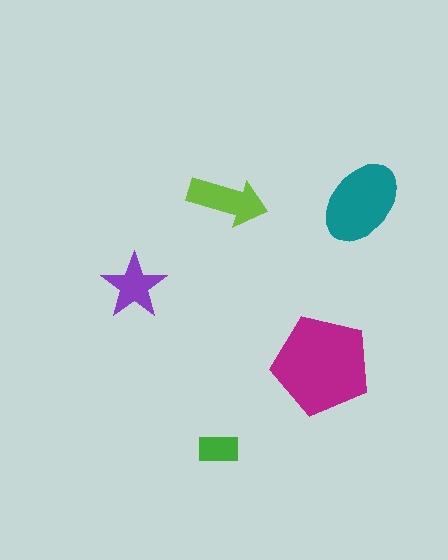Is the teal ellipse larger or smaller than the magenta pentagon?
Smaller.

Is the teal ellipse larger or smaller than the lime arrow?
Larger.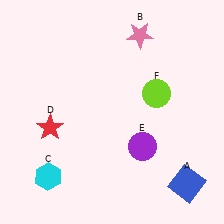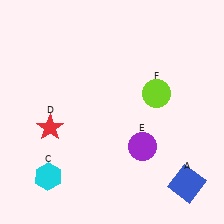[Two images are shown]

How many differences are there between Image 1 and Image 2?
There is 1 difference between the two images.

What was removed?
The pink star (B) was removed in Image 2.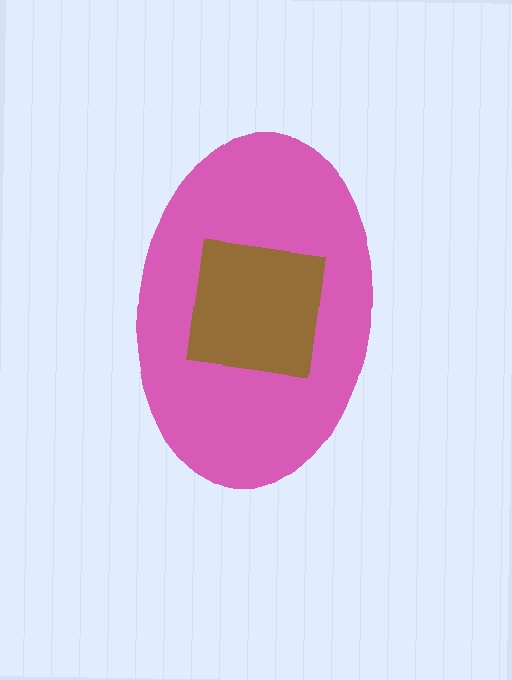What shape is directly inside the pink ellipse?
The brown square.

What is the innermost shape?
The brown square.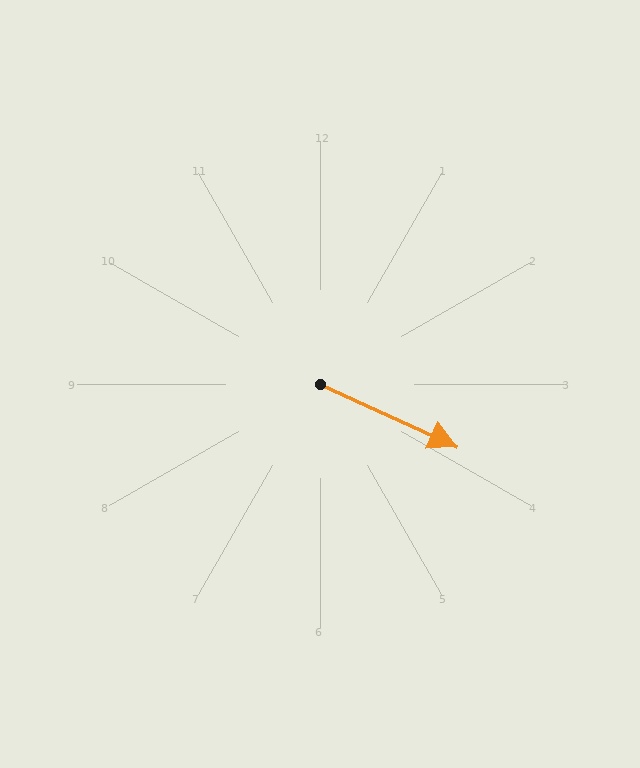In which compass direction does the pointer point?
Southeast.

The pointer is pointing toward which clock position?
Roughly 4 o'clock.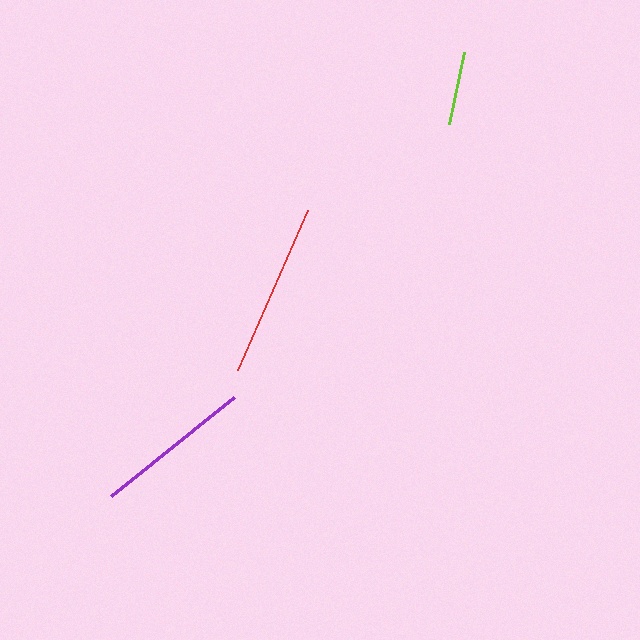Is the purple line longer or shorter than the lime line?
The purple line is longer than the lime line.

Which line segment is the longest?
The red line is the longest at approximately 174 pixels.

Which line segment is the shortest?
The lime line is the shortest at approximately 74 pixels.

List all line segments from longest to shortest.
From longest to shortest: red, purple, lime.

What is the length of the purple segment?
The purple segment is approximately 158 pixels long.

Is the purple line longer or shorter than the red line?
The red line is longer than the purple line.